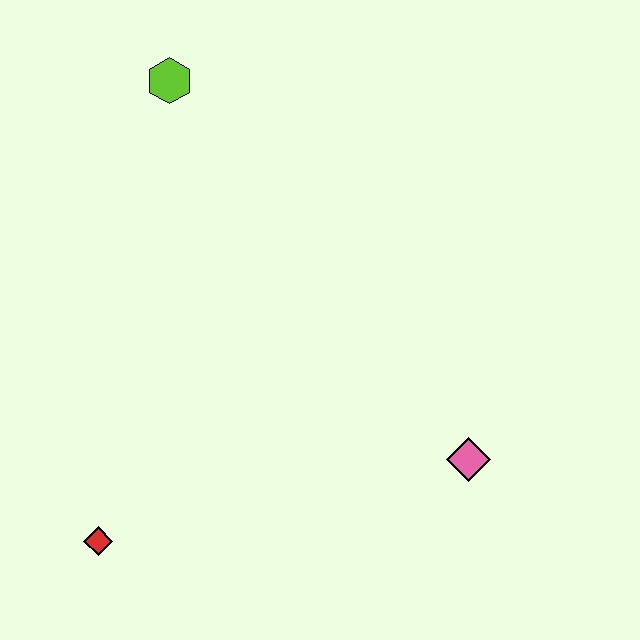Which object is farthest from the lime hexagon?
The pink diamond is farthest from the lime hexagon.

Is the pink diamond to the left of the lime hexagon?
No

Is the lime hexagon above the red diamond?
Yes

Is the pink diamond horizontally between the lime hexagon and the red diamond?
No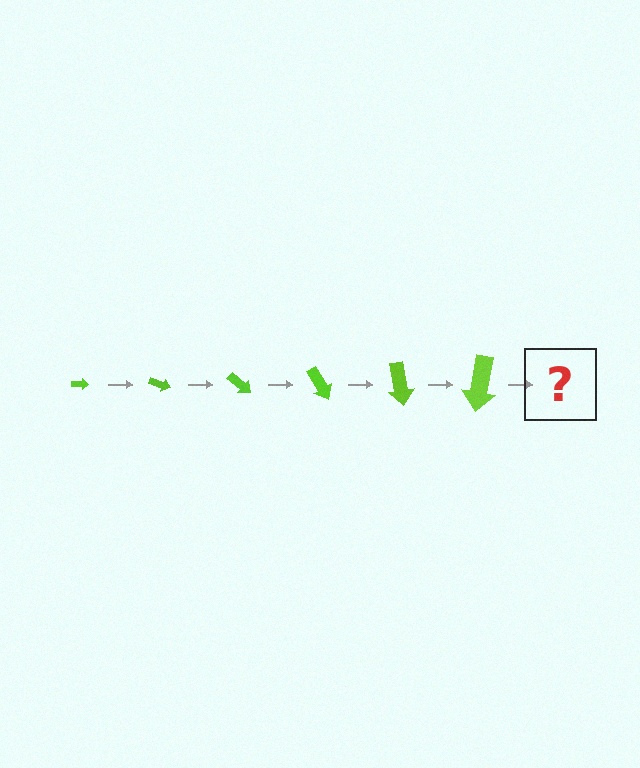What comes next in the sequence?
The next element should be an arrow, larger than the previous one and rotated 120 degrees from the start.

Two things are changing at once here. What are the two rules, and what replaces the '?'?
The two rules are that the arrow grows larger each step and it rotates 20 degrees each step. The '?' should be an arrow, larger than the previous one and rotated 120 degrees from the start.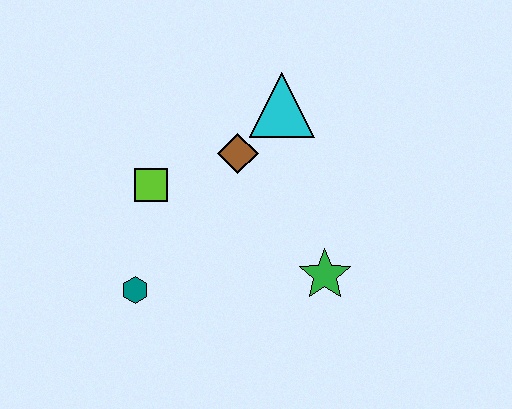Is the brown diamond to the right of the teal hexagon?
Yes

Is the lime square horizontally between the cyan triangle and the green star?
No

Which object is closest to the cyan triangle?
The brown diamond is closest to the cyan triangle.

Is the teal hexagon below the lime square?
Yes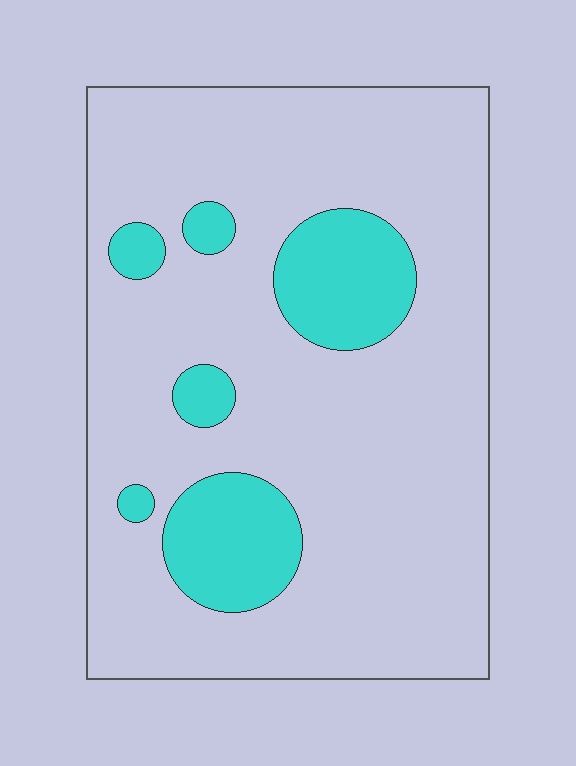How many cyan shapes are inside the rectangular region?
6.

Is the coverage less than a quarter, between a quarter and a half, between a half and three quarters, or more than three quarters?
Less than a quarter.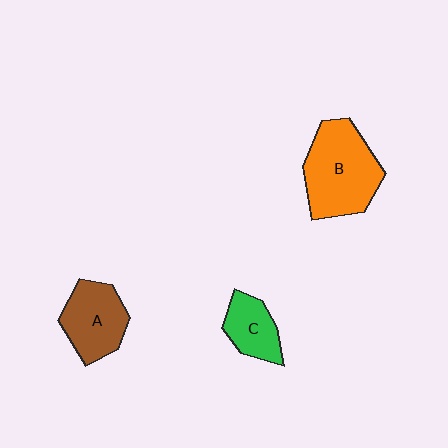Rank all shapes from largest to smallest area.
From largest to smallest: B (orange), A (brown), C (green).